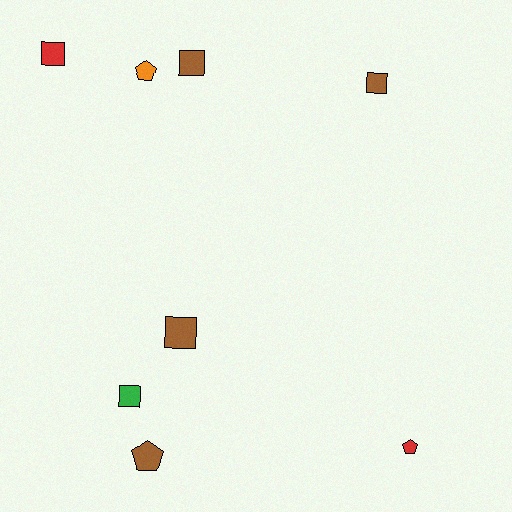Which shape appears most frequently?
Square, with 5 objects.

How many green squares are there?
There is 1 green square.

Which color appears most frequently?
Brown, with 4 objects.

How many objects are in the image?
There are 8 objects.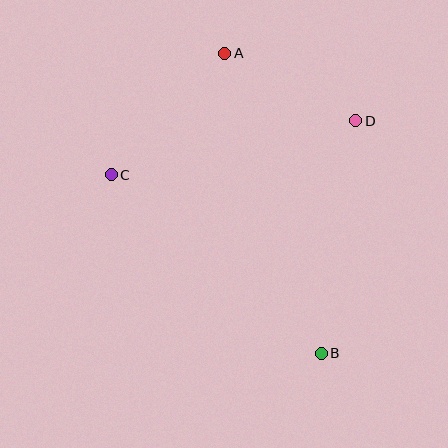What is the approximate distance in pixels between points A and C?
The distance between A and C is approximately 167 pixels.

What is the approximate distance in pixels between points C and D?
The distance between C and D is approximately 251 pixels.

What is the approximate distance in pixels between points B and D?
The distance between B and D is approximately 235 pixels.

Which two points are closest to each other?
Points A and D are closest to each other.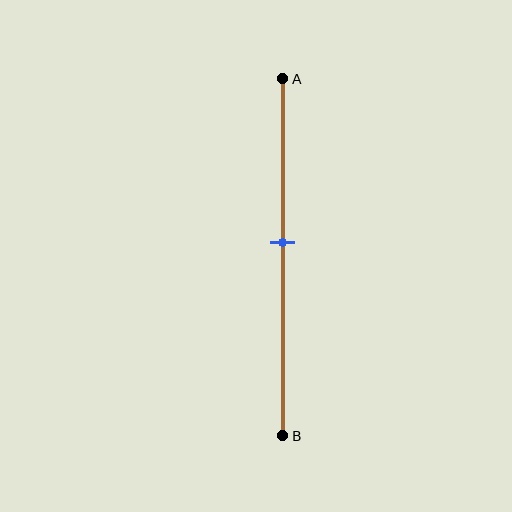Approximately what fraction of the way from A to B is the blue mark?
The blue mark is approximately 45% of the way from A to B.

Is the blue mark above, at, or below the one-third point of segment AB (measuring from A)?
The blue mark is below the one-third point of segment AB.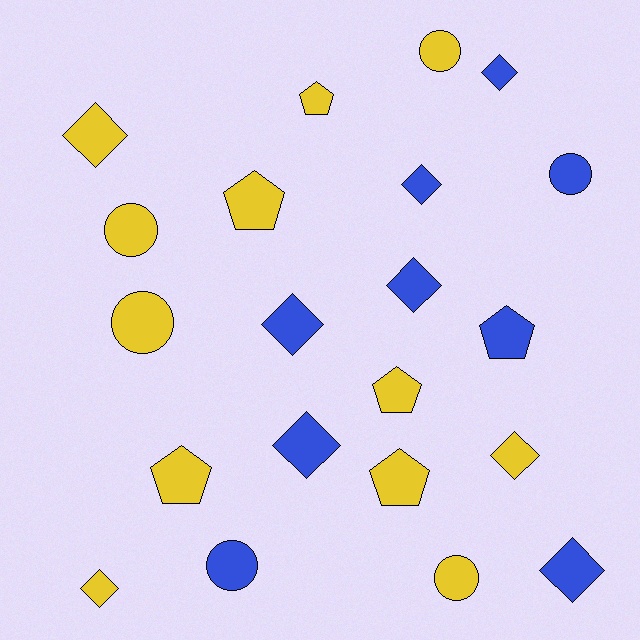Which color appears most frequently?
Yellow, with 12 objects.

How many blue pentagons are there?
There is 1 blue pentagon.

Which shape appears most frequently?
Diamond, with 9 objects.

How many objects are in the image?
There are 21 objects.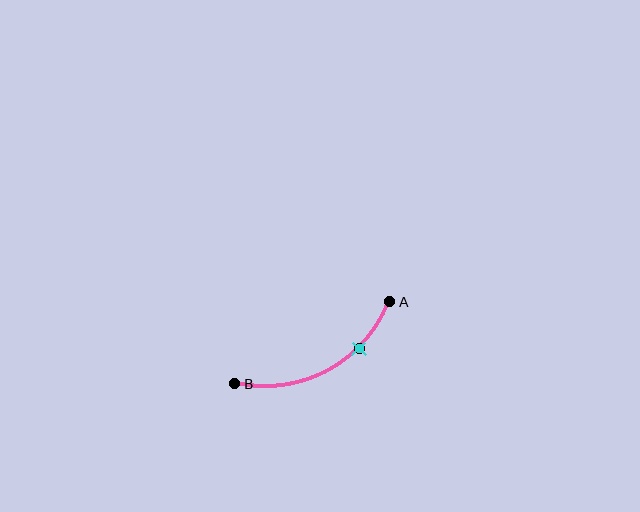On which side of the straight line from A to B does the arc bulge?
The arc bulges below the straight line connecting A and B.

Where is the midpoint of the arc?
The arc midpoint is the point on the curve farthest from the straight line joining A and B. It sits below that line.